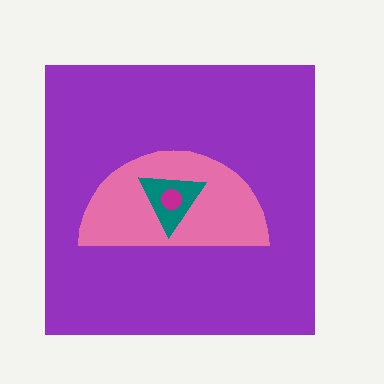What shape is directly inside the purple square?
The pink semicircle.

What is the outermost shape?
The purple square.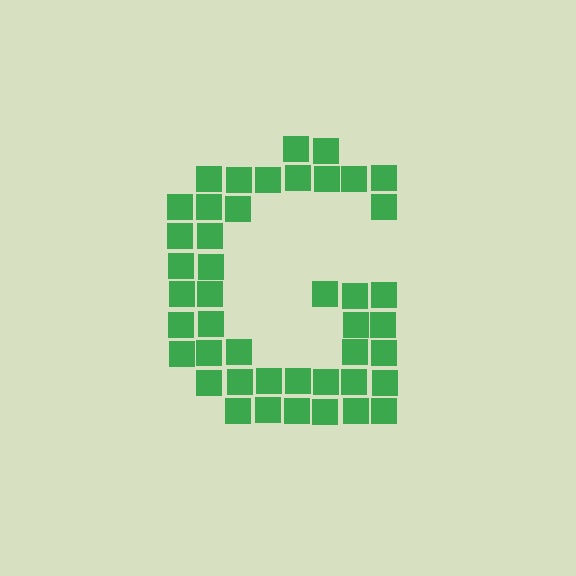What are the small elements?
The small elements are squares.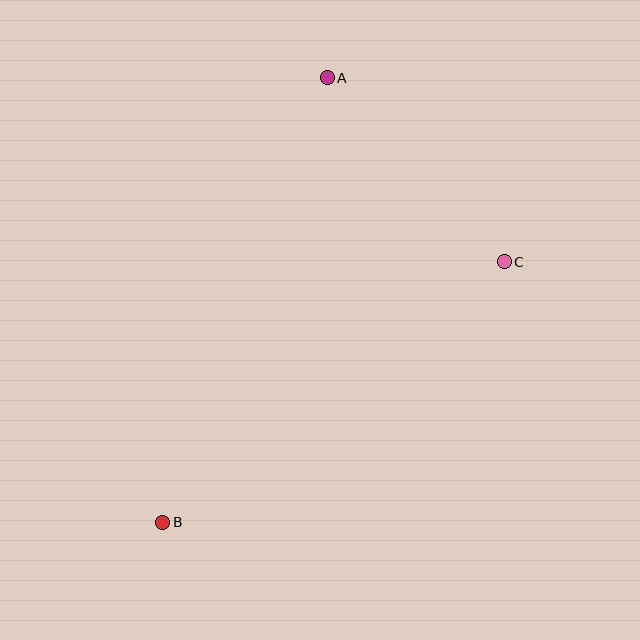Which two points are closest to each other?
Points A and C are closest to each other.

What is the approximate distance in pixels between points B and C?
The distance between B and C is approximately 430 pixels.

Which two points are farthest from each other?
Points A and B are farthest from each other.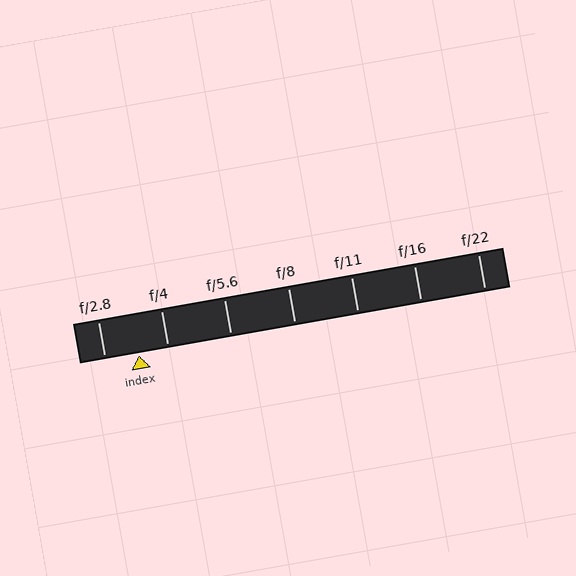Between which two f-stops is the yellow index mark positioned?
The index mark is between f/2.8 and f/4.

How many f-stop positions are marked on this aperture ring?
There are 7 f-stop positions marked.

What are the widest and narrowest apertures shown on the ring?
The widest aperture shown is f/2.8 and the narrowest is f/22.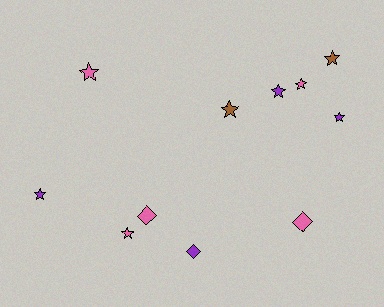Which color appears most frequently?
Pink, with 5 objects.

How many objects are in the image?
There are 11 objects.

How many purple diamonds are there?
There is 1 purple diamond.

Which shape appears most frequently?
Star, with 8 objects.